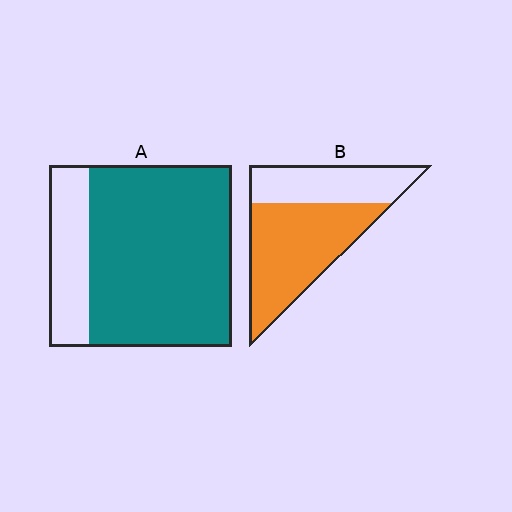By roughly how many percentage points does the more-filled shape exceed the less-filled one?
By roughly 15 percentage points (A over B).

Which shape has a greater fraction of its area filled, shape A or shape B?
Shape A.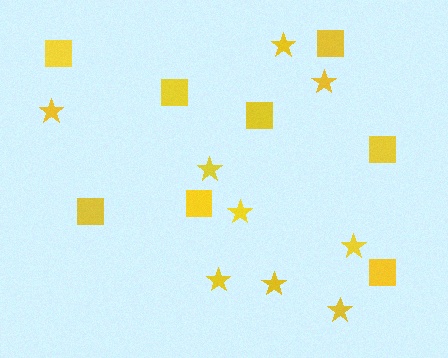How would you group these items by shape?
There are 2 groups: one group of stars (9) and one group of squares (8).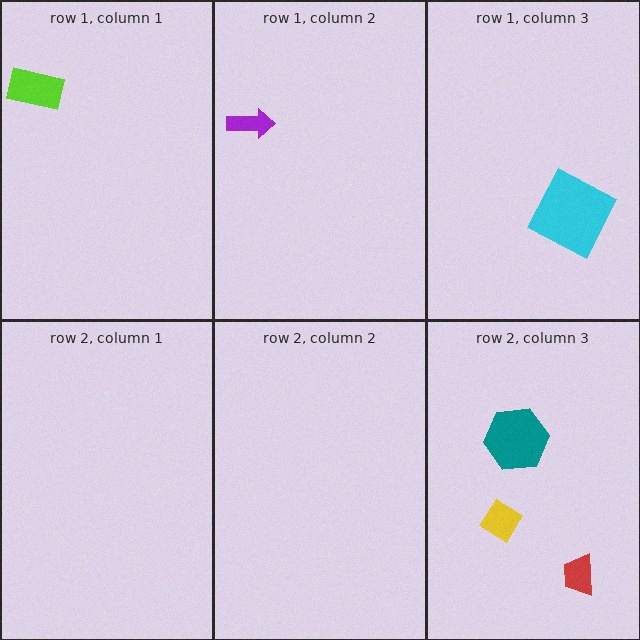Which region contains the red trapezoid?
The row 2, column 3 region.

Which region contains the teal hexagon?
The row 2, column 3 region.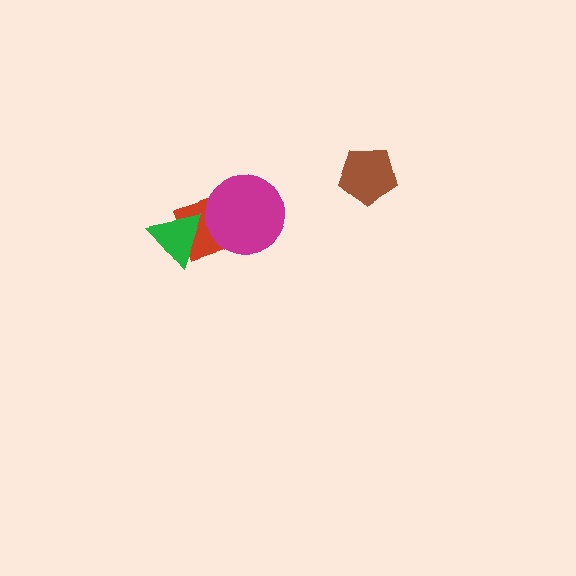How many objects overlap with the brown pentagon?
0 objects overlap with the brown pentagon.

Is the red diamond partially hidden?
Yes, it is partially covered by another shape.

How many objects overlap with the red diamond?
2 objects overlap with the red diamond.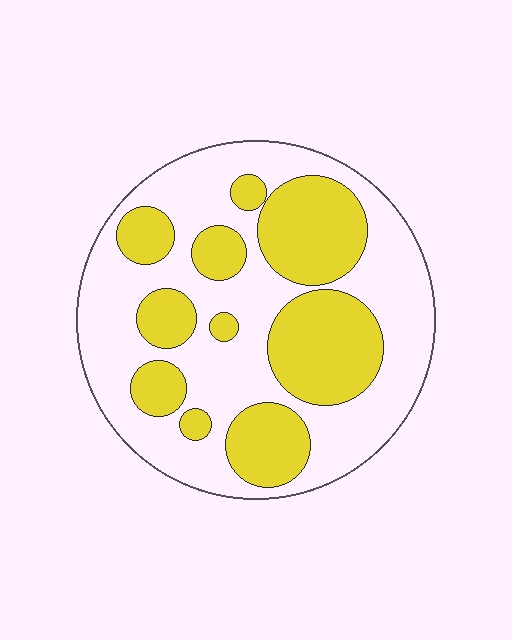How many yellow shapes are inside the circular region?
10.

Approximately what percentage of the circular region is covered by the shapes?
Approximately 40%.